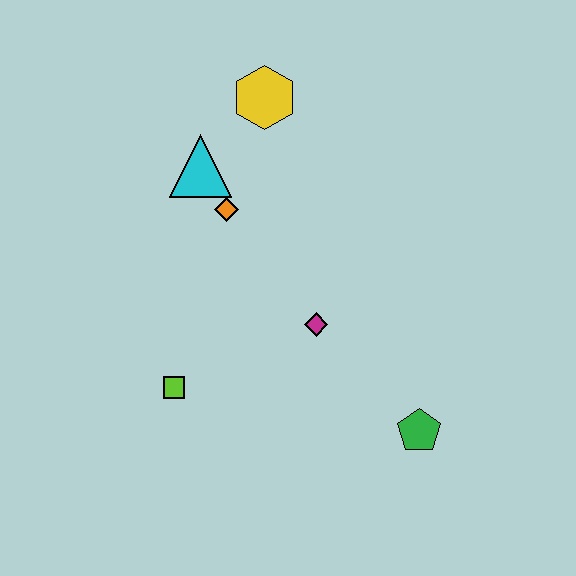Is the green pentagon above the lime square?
No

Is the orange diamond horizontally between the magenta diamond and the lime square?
Yes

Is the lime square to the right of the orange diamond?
No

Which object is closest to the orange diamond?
The cyan triangle is closest to the orange diamond.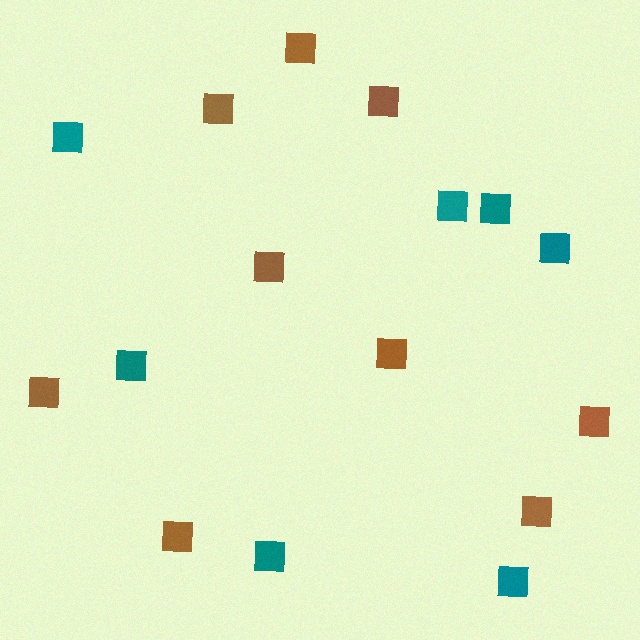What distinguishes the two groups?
There are 2 groups: one group of teal squares (7) and one group of brown squares (9).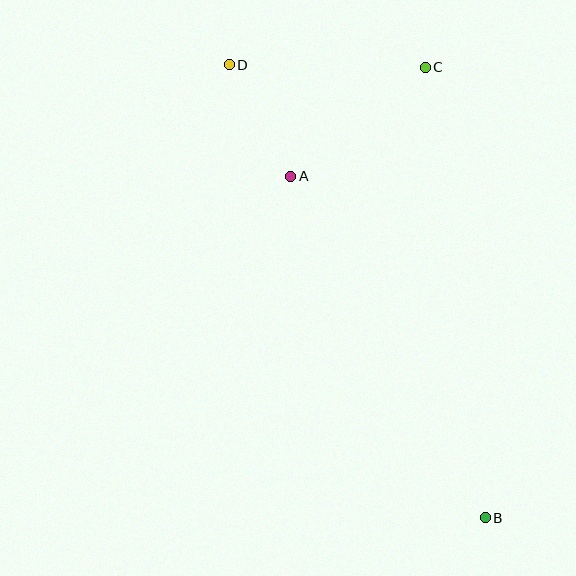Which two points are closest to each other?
Points A and D are closest to each other.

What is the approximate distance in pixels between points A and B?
The distance between A and B is approximately 393 pixels.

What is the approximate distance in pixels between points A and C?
The distance between A and C is approximately 173 pixels.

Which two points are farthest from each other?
Points B and D are farthest from each other.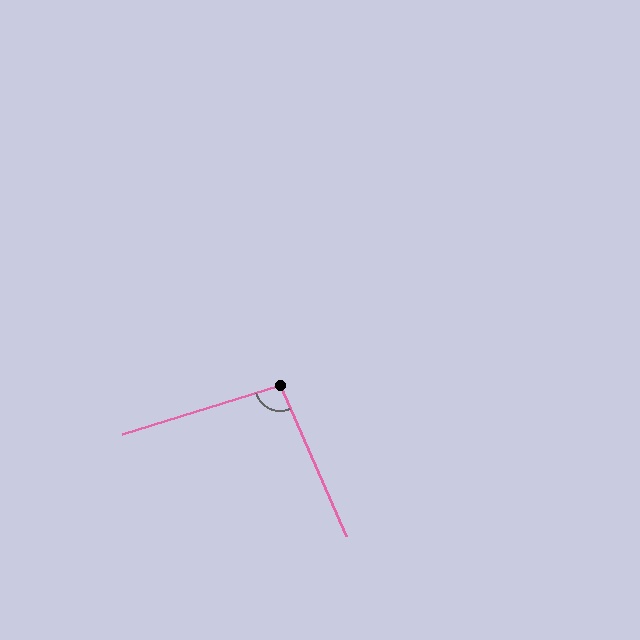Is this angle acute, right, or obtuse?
It is obtuse.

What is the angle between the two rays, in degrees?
Approximately 96 degrees.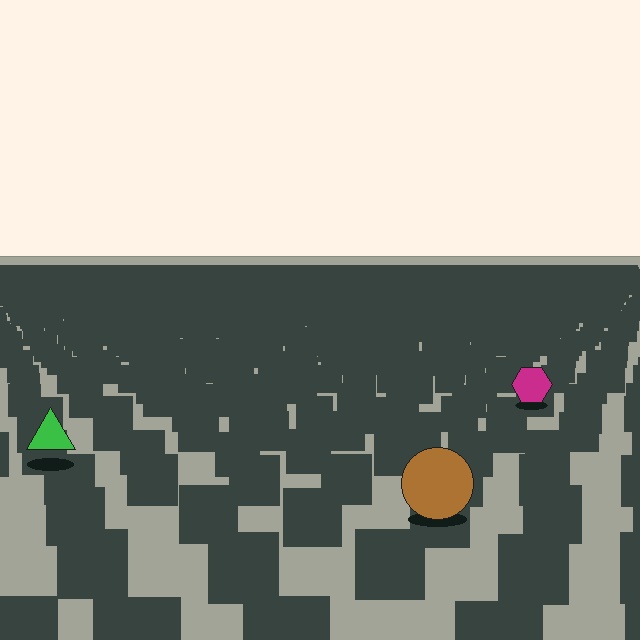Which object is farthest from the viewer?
The magenta hexagon is farthest from the viewer. It appears smaller and the ground texture around it is denser.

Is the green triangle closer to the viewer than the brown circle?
No. The brown circle is closer — you can tell from the texture gradient: the ground texture is coarser near it.